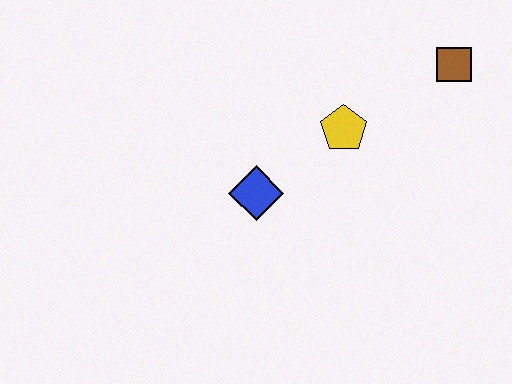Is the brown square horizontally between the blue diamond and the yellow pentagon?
No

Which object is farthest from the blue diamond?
The brown square is farthest from the blue diamond.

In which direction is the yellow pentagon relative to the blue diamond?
The yellow pentagon is to the right of the blue diamond.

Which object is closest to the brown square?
The yellow pentagon is closest to the brown square.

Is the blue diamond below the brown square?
Yes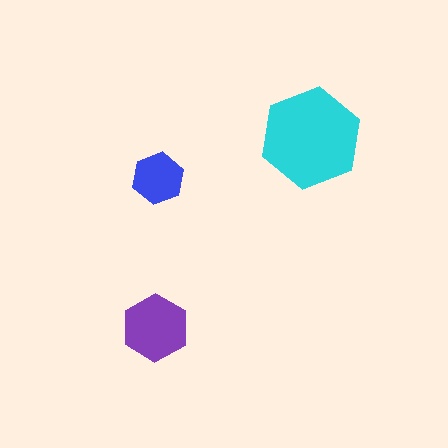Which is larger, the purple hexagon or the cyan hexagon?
The cyan one.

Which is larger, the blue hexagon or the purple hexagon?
The purple one.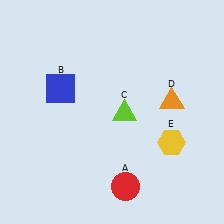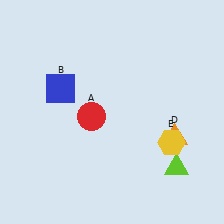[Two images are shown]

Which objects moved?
The objects that moved are: the red circle (A), the lime triangle (C), the orange triangle (D).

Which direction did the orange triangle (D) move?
The orange triangle (D) moved down.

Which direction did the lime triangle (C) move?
The lime triangle (C) moved down.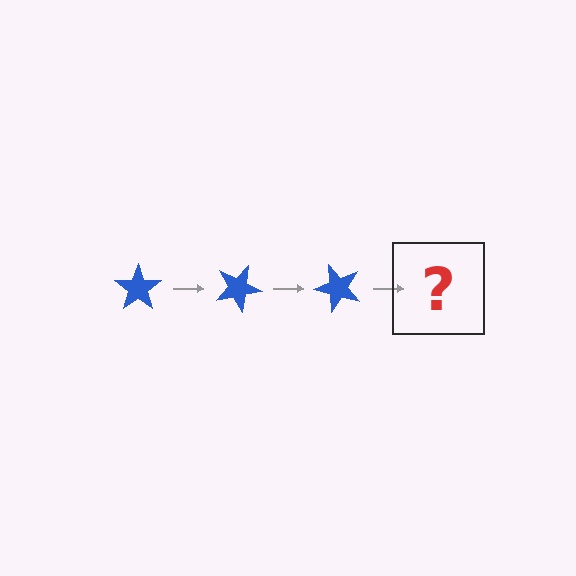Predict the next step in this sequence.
The next step is a blue star rotated 75 degrees.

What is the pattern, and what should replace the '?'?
The pattern is that the star rotates 25 degrees each step. The '?' should be a blue star rotated 75 degrees.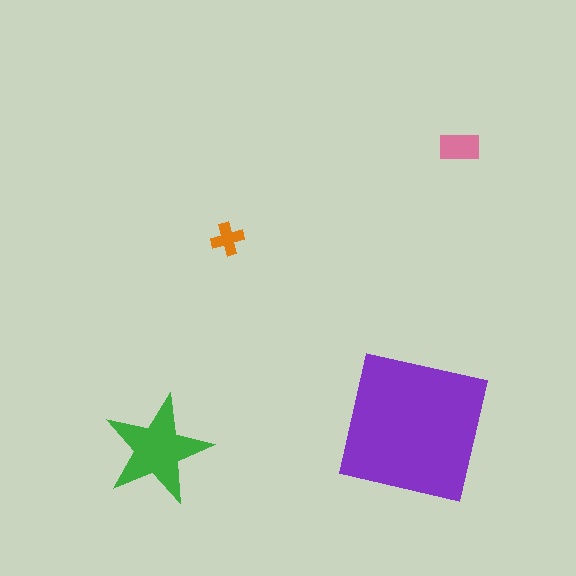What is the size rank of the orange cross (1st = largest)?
4th.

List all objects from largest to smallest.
The purple square, the green star, the pink rectangle, the orange cross.